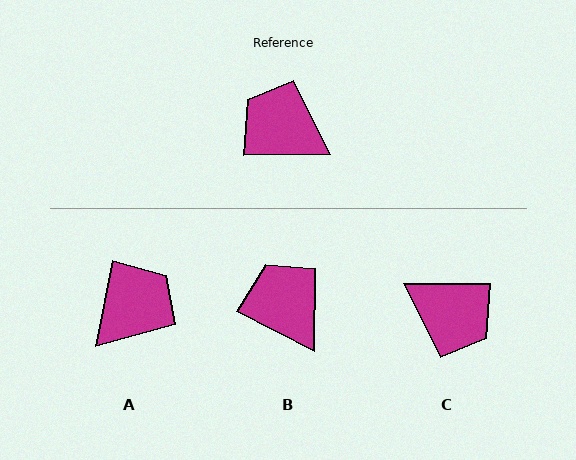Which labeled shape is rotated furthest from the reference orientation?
C, about 180 degrees away.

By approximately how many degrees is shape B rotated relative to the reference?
Approximately 27 degrees clockwise.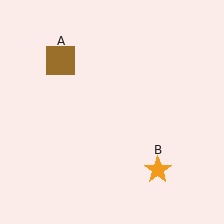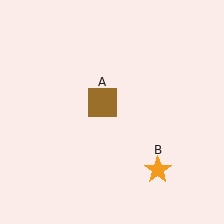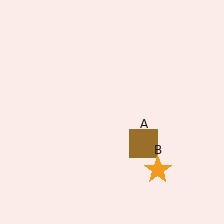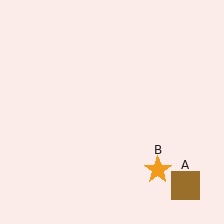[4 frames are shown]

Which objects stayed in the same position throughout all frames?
Orange star (object B) remained stationary.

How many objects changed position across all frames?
1 object changed position: brown square (object A).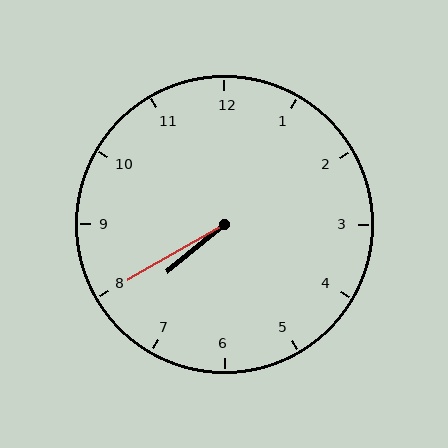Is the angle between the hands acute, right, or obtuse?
It is acute.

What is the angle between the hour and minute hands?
Approximately 10 degrees.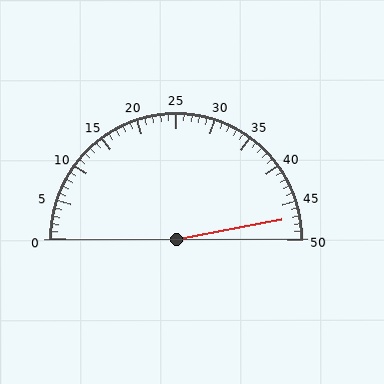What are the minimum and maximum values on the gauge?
The gauge ranges from 0 to 50.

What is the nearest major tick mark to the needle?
The nearest major tick mark is 45.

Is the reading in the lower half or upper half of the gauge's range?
The reading is in the upper half of the range (0 to 50).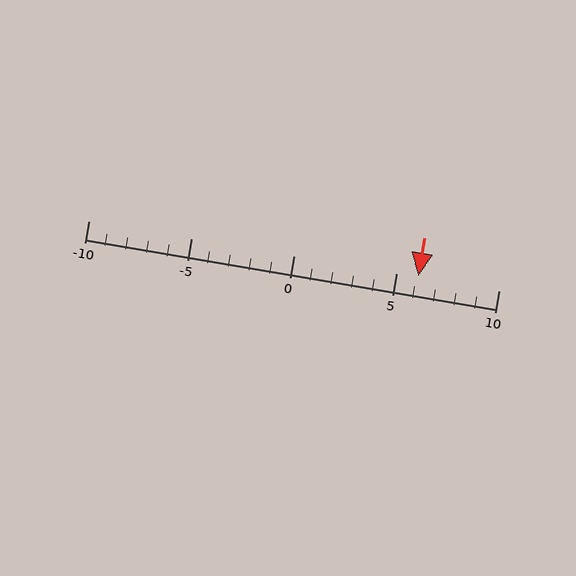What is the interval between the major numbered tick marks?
The major tick marks are spaced 5 units apart.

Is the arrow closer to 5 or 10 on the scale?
The arrow is closer to 5.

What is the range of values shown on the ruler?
The ruler shows values from -10 to 10.